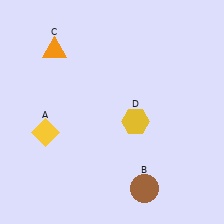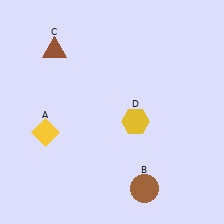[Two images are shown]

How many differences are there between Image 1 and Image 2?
There is 1 difference between the two images.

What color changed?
The triangle (C) changed from orange in Image 1 to brown in Image 2.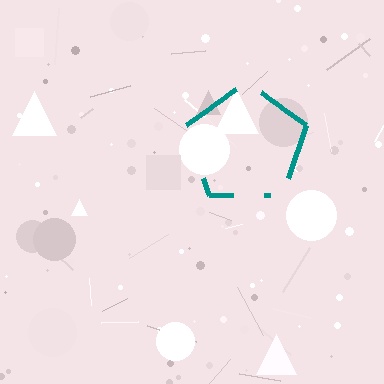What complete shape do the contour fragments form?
The contour fragments form a pentagon.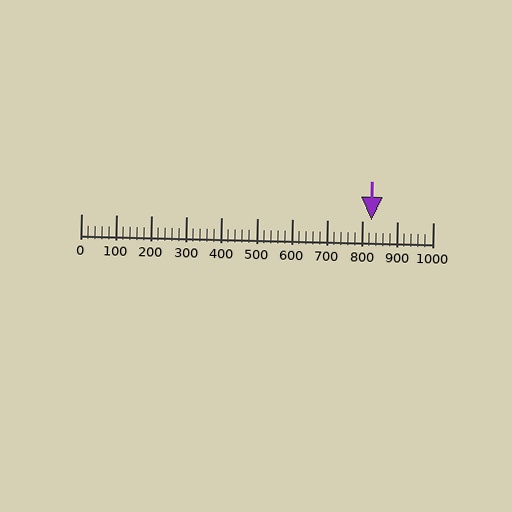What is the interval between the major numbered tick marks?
The major tick marks are spaced 100 units apart.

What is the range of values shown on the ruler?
The ruler shows values from 0 to 1000.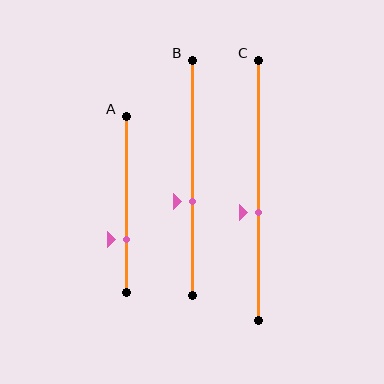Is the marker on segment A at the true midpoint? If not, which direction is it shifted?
No, the marker on segment A is shifted downward by about 20% of the segment length.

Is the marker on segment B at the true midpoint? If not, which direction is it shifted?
No, the marker on segment B is shifted downward by about 10% of the segment length.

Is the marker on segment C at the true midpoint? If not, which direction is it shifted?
No, the marker on segment C is shifted downward by about 8% of the segment length.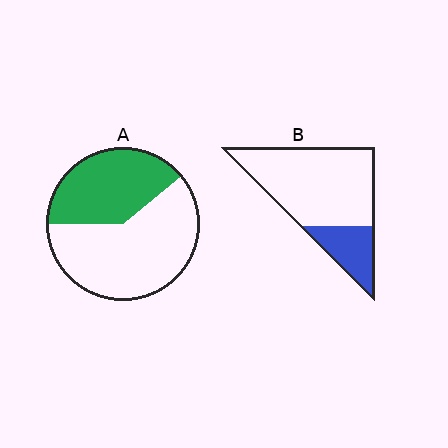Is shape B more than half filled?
No.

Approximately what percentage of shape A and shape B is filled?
A is approximately 40% and B is approximately 25%.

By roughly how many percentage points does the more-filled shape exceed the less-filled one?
By roughly 15 percentage points (A over B).